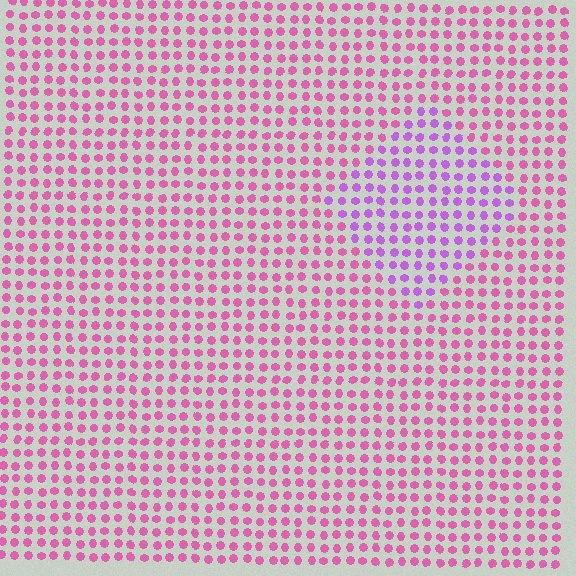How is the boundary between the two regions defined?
The boundary is defined purely by a slight shift in hue (about 37 degrees). Spacing, size, and orientation are identical on both sides.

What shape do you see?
I see a diamond.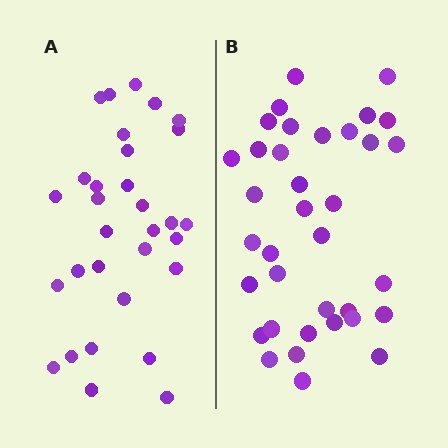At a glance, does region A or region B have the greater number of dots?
Region B (the right region) has more dots.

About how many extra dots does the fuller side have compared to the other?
Region B has about 5 more dots than region A.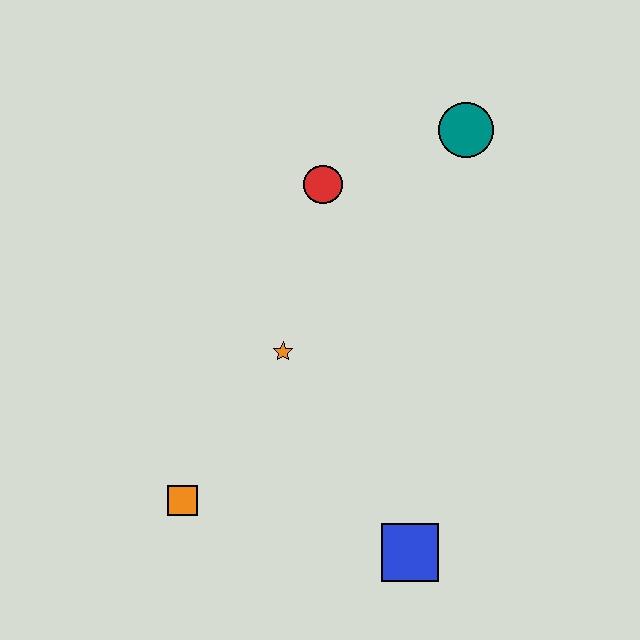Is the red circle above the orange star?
Yes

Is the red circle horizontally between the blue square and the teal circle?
No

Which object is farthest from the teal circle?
The orange square is farthest from the teal circle.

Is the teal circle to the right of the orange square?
Yes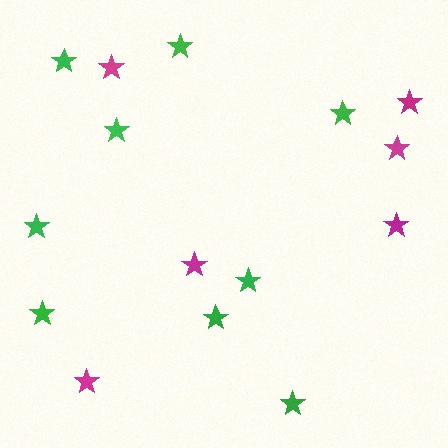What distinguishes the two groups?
There are 2 groups: one group of magenta stars (6) and one group of green stars (9).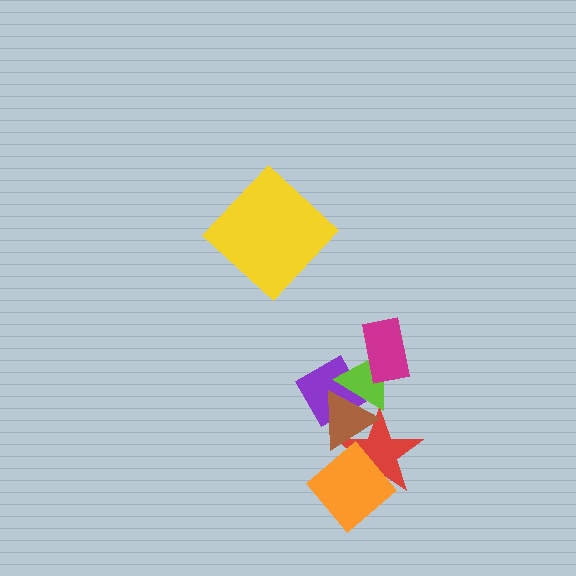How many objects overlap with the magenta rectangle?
1 object overlaps with the magenta rectangle.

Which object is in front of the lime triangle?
The magenta rectangle is in front of the lime triangle.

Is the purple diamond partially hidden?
Yes, it is partially covered by another shape.